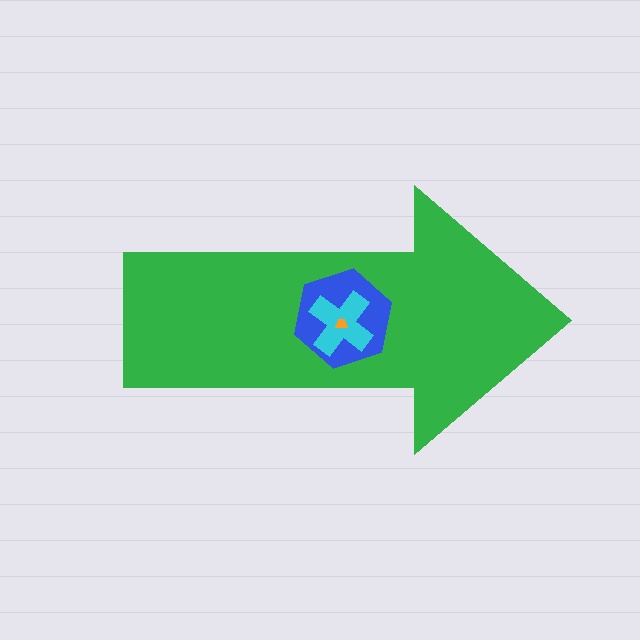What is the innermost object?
The orange trapezoid.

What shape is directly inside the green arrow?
The blue hexagon.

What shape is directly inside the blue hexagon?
The cyan cross.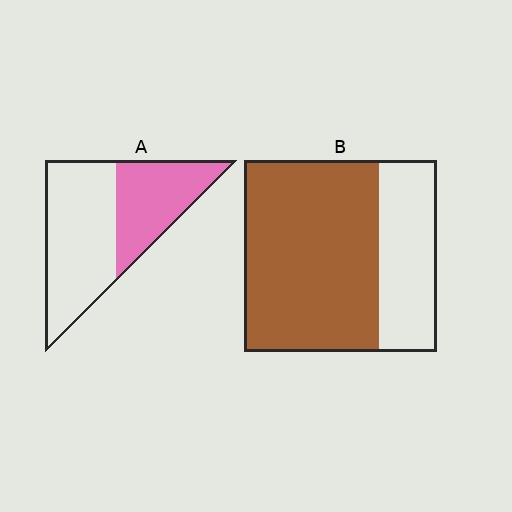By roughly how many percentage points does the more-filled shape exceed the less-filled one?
By roughly 30 percentage points (B over A).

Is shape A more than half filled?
No.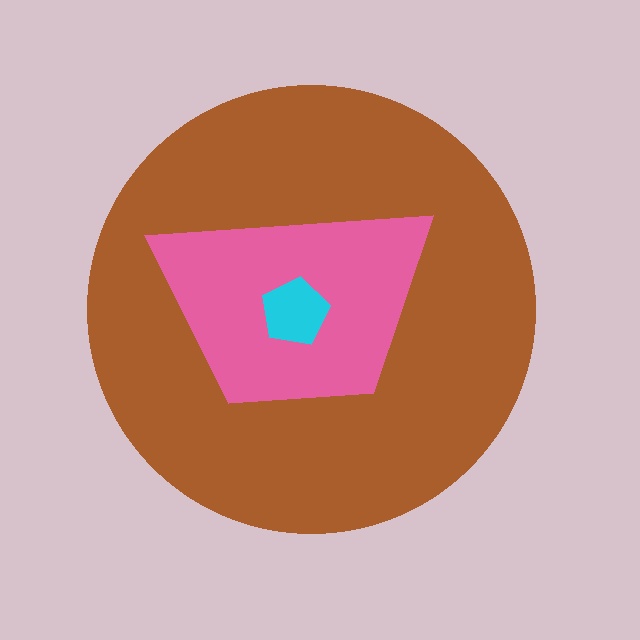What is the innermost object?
The cyan pentagon.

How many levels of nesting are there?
3.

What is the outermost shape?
The brown circle.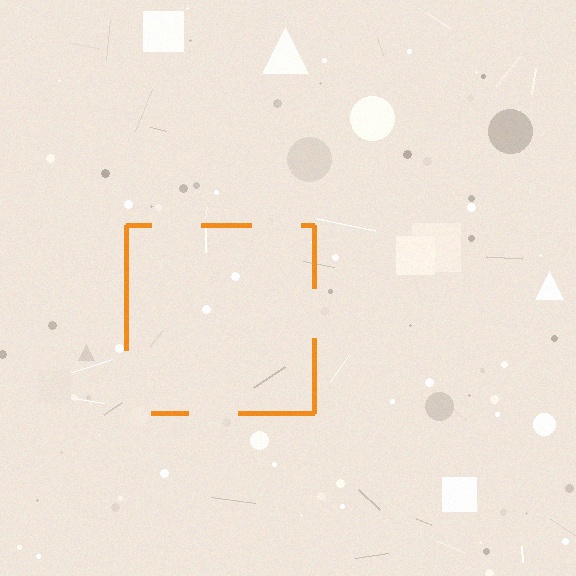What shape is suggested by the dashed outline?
The dashed outline suggests a square.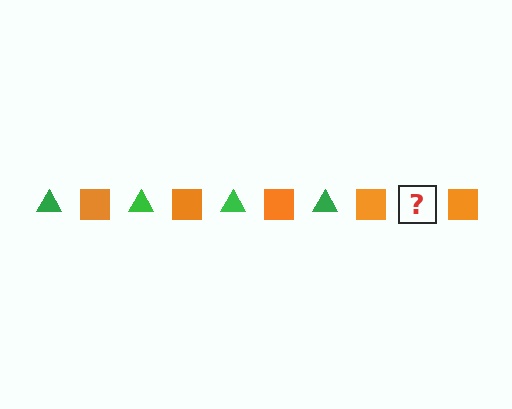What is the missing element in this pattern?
The missing element is a green triangle.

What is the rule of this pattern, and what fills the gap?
The rule is that the pattern alternates between green triangle and orange square. The gap should be filled with a green triangle.